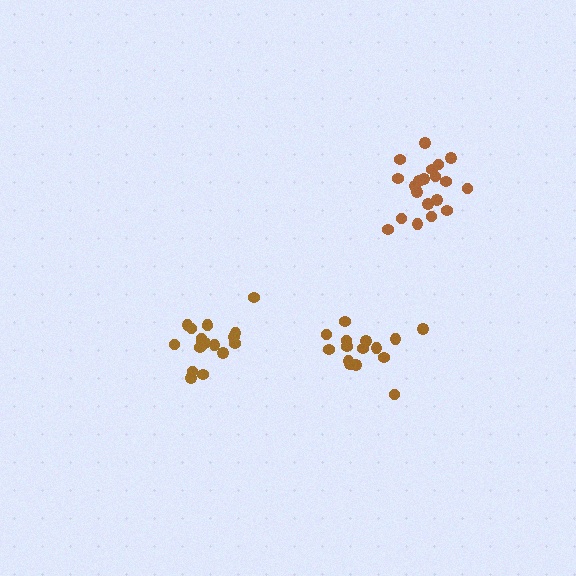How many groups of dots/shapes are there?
There are 3 groups.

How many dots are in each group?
Group 1: 18 dots, Group 2: 15 dots, Group 3: 20 dots (53 total).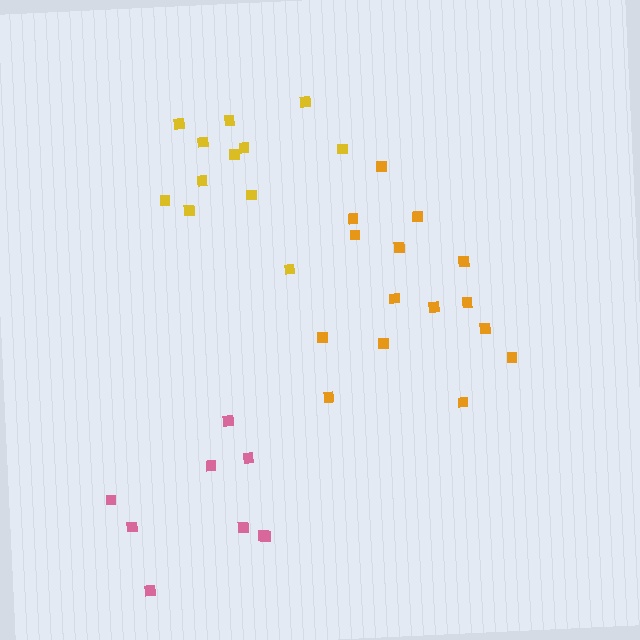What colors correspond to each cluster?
The clusters are colored: pink, orange, yellow.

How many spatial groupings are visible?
There are 3 spatial groupings.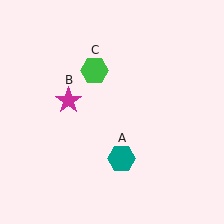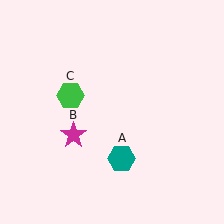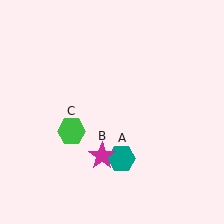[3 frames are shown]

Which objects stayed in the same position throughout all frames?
Teal hexagon (object A) remained stationary.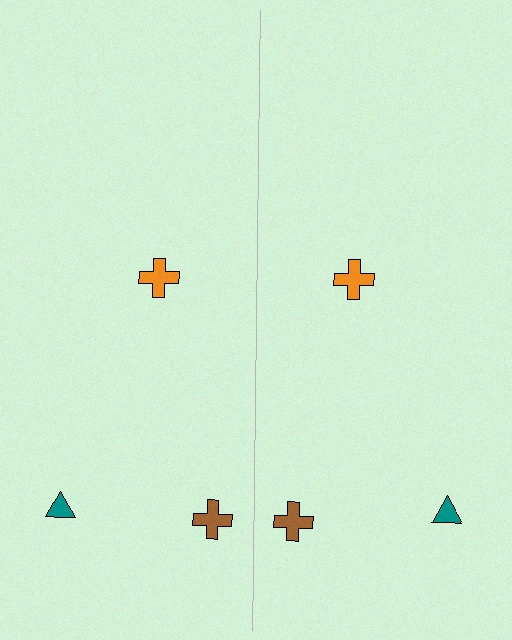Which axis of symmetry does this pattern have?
The pattern has a vertical axis of symmetry running through the center of the image.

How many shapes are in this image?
There are 6 shapes in this image.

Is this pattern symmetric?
Yes, this pattern has bilateral (reflection) symmetry.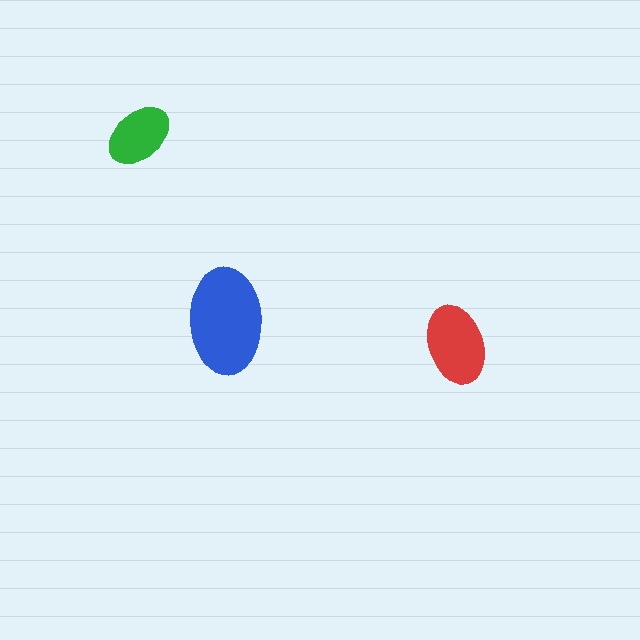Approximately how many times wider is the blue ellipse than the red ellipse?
About 1.5 times wider.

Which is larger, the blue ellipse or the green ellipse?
The blue one.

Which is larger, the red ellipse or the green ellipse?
The red one.